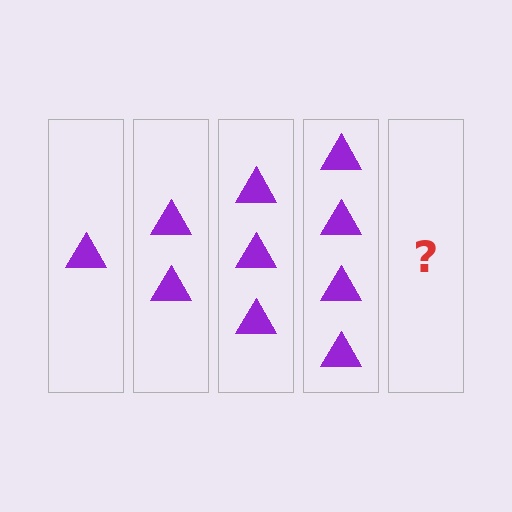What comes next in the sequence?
The next element should be 5 triangles.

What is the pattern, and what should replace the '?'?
The pattern is that each step adds one more triangle. The '?' should be 5 triangles.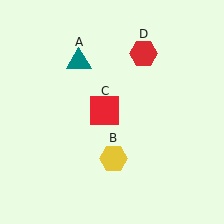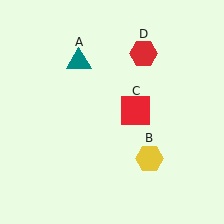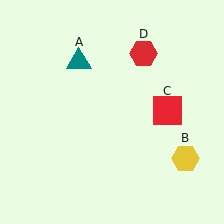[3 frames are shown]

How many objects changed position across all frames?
2 objects changed position: yellow hexagon (object B), red square (object C).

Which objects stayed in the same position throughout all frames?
Teal triangle (object A) and red hexagon (object D) remained stationary.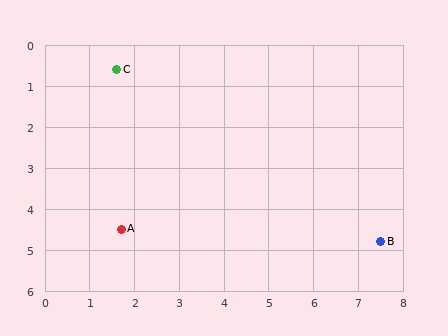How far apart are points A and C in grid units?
Points A and C are about 3.9 grid units apart.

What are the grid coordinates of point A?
Point A is at approximately (1.7, 4.5).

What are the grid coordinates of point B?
Point B is at approximately (7.5, 4.8).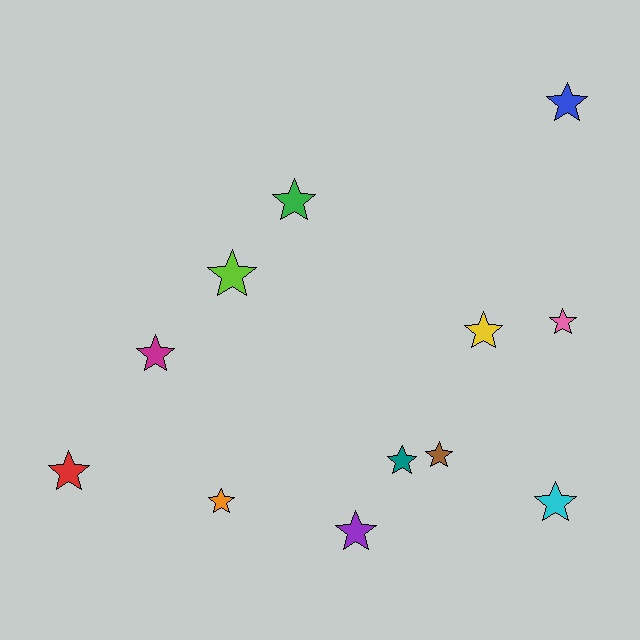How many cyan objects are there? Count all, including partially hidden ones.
There is 1 cyan object.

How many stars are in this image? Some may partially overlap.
There are 12 stars.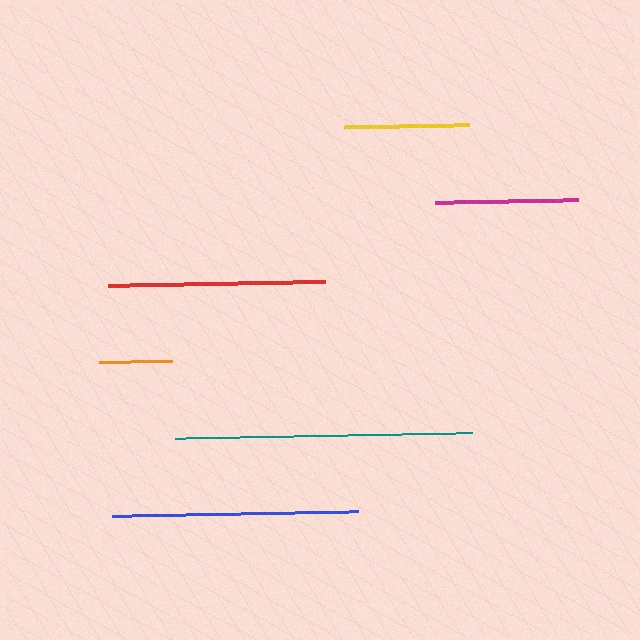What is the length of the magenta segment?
The magenta segment is approximately 142 pixels long.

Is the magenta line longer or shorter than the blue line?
The blue line is longer than the magenta line.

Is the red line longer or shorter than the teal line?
The teal line is longer than the red line.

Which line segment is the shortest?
The orange line is the shortest at approximately 74 pixels.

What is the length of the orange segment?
The orange segment is approximately 74 pixels long.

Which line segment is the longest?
The teal line is the longest at approximately 297 pixels.